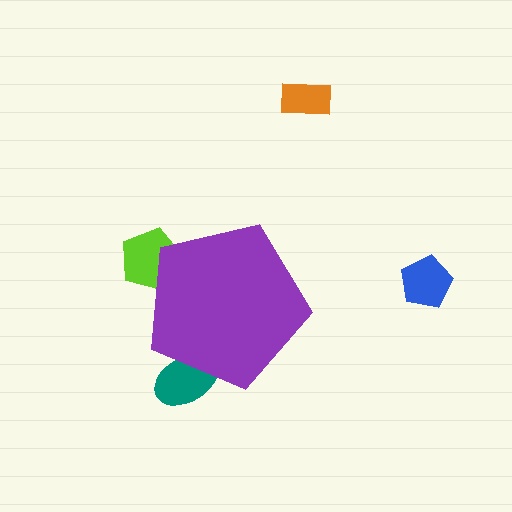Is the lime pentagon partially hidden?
Yes, the lime pentagon is partially hidden behind the purple pentagon.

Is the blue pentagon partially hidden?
No, the blue pentagon is fully visible.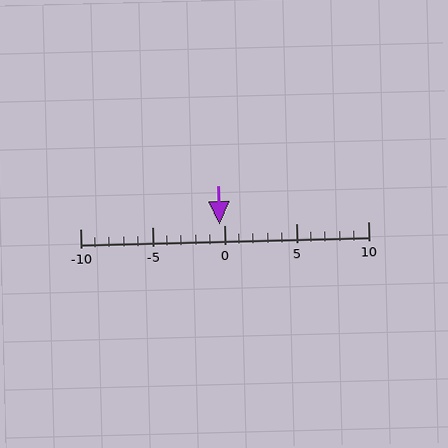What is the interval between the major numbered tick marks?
The major tick marks are spaced 5 units apart.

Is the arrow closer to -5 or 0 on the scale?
The arrow is closer to 0.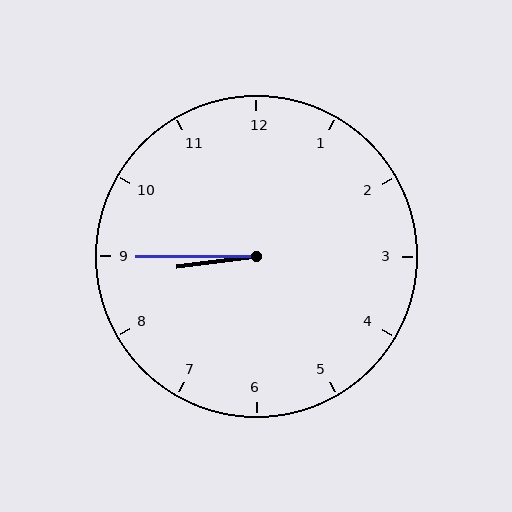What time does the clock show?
8:45.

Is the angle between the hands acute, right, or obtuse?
It is acute.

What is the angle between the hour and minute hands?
Approximately 8 degrees.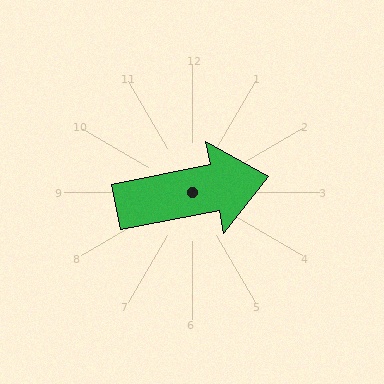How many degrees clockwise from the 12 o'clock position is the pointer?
Approximately 79 degrees.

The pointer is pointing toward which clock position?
Roughly 3 o'clock.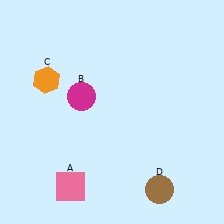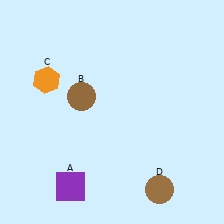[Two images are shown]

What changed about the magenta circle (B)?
In Image 1, B is magenta. In Image 2, it changed to brown.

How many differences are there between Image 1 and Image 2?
There are 2 differences between the two images.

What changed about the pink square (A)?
In Image 1, A is pink. In Image 2, it changed to purple.